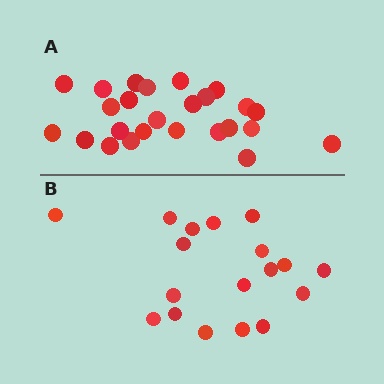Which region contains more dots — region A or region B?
Region A (the top region) has more dots.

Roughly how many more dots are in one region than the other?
Region A has roughly 8 or so more dots than region B.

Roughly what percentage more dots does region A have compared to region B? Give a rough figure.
About 40% more.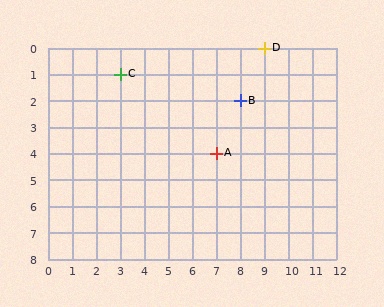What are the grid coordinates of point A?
Point A is at grid coordinates (7, 4).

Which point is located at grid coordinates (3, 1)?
Point C is at (3, 1).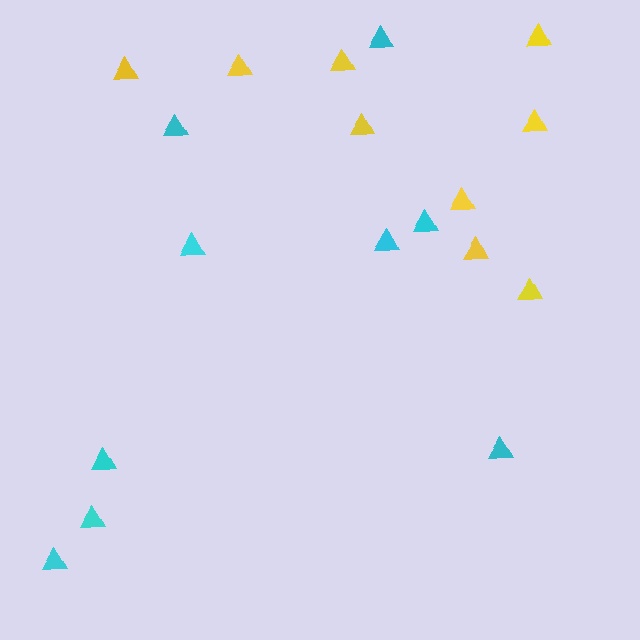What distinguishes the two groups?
There are 2 groups: one group of yellow triangles (9) and one group of cyan triangles (9).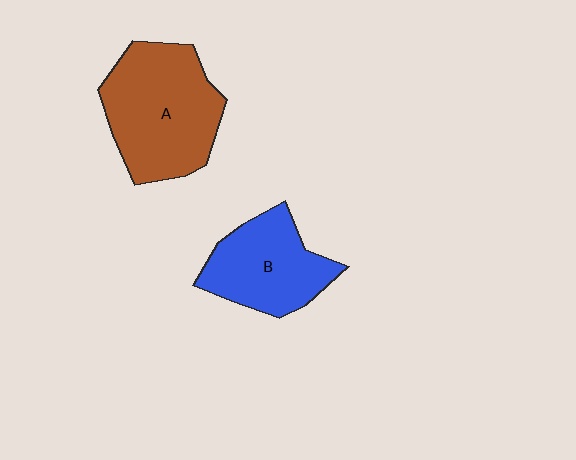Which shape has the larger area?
Shape A (brown).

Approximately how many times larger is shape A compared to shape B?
Approximately 1.4 times.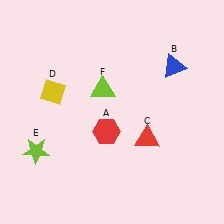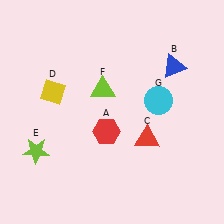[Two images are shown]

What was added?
A cyan circle (G) was added in Image 2.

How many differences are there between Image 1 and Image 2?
There is 1 difference between the two images.